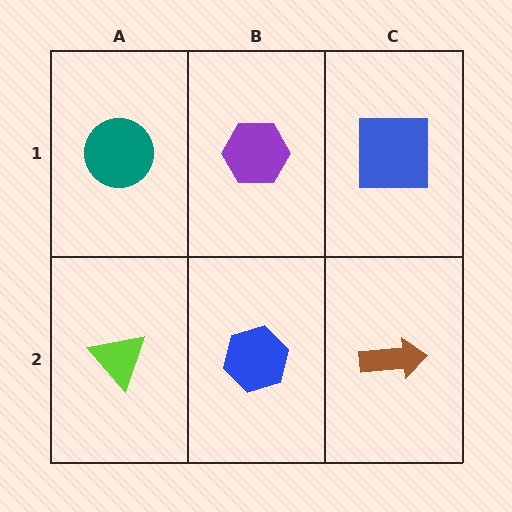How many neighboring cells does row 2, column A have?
2.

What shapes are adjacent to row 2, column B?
A purple hexagon (row 1, column B), a lime triangle (row 2, column A), a brown arrow (row 2, column C).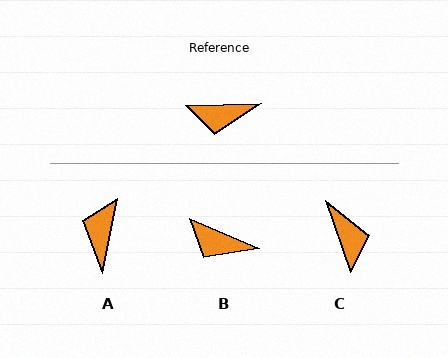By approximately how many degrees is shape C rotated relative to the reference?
Approximately 108 degrees counter-clockwise.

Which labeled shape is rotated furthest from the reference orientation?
C, about 108 degrees away.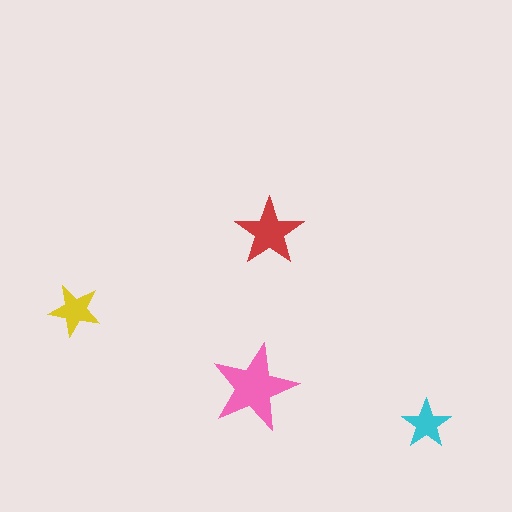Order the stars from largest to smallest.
the pink one, the red one, the yellow one, the cyan one.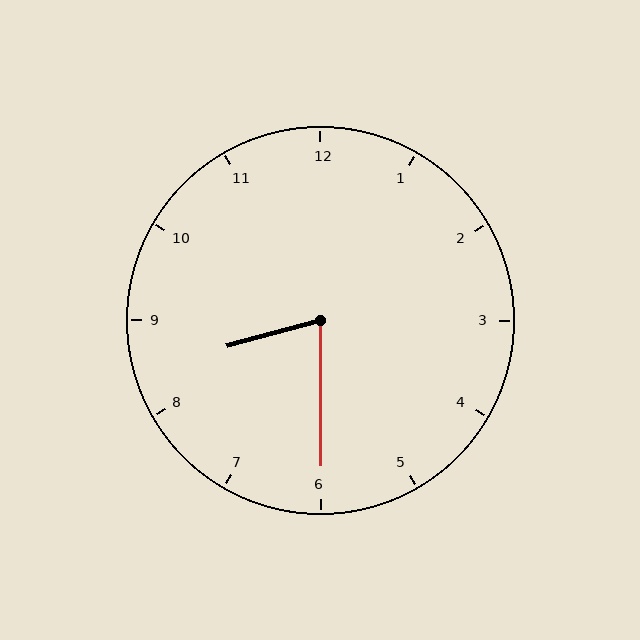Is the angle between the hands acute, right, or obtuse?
It is acute.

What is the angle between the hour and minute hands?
Approximately 75 degrees.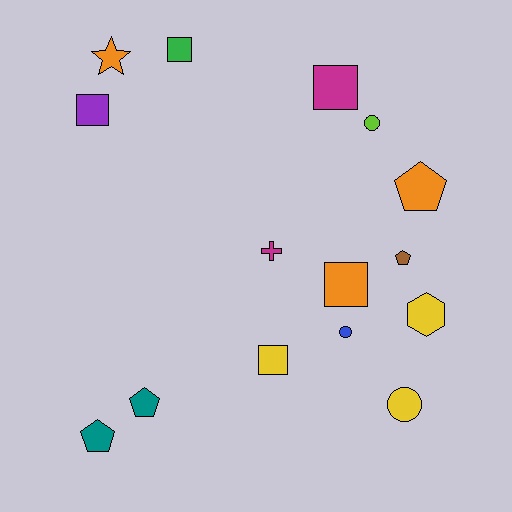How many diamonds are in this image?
There are no diamonds.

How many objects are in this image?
There are 15 objects.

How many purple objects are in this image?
There is 1 purple object.